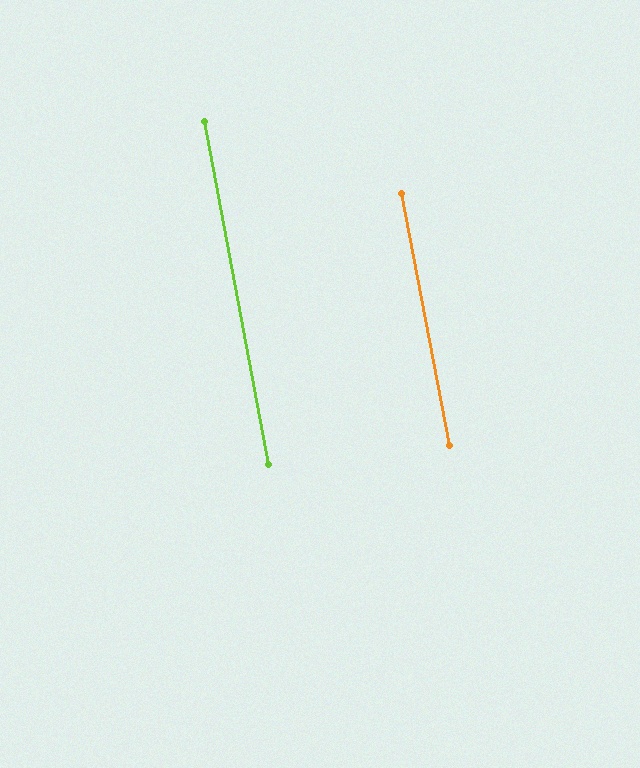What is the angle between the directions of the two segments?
Approximately 0 degrees.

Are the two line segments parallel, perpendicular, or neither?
Parallel — their directions differ by only 0.3°.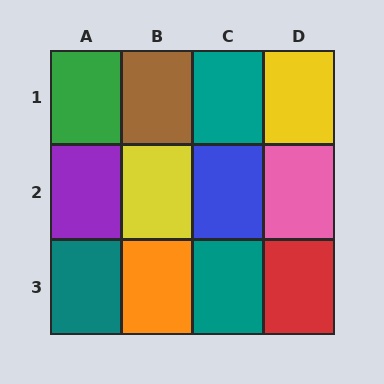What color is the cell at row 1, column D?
Yellow.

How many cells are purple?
1 cell is purple.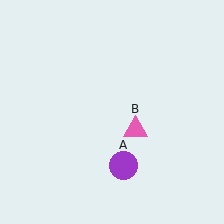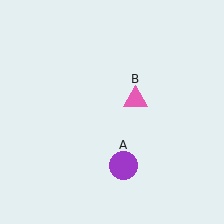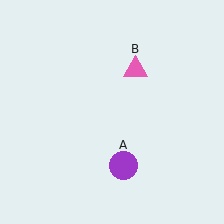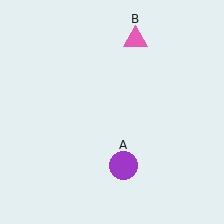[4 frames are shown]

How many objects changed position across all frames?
1 object changed position: pink triangle (object B).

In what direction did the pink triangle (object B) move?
The pink triangle (object B) moved up.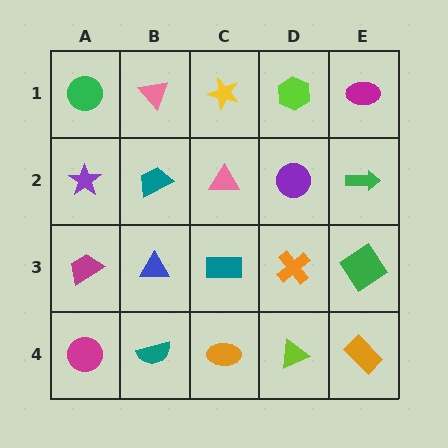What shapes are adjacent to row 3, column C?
A pink triangle (row 2, column C), an orange ellipse (row 4, column C), a blue triangle (row 3, column B), an orange cross (row 3, column D).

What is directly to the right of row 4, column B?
An orange ellipse.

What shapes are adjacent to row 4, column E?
A green diamond (row 3, column E), a lime triangle (row 4, column D).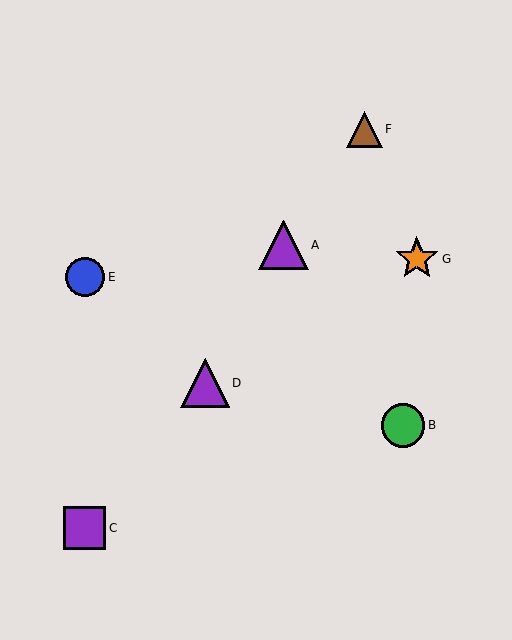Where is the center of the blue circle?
The center of the blue circle is at (85, 277).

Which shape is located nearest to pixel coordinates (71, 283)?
The blue circle (labeled E) at (85, 277) is nearest to that location.